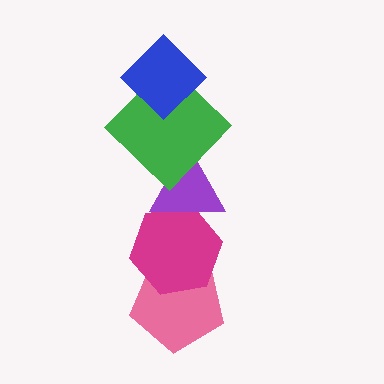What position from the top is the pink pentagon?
The pink pentagon is 5th from the top.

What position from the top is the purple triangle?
The purple triangle is 3rd from the top.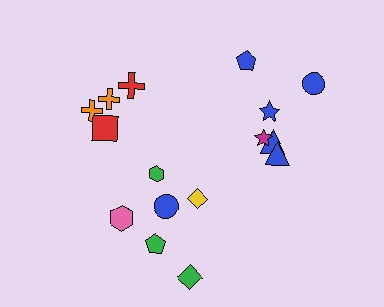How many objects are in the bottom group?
There are 6 objects.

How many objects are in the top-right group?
There are 6 objects.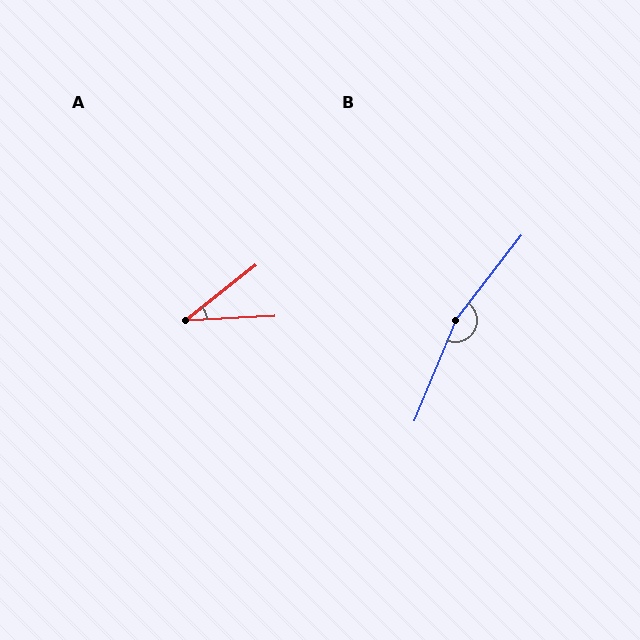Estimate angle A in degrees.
Approximately 36 degrees.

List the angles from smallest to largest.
A (36°), B (165°).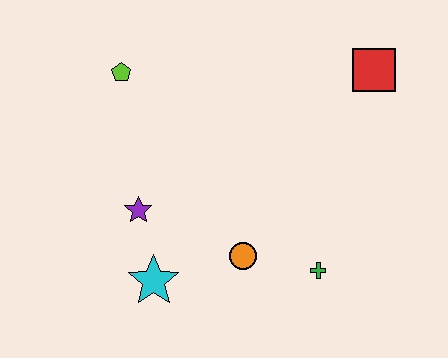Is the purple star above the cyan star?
Yes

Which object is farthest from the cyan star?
The red square is farthest from the cyan star.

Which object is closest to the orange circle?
The green cross is closest to the orange circle.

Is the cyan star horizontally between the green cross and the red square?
No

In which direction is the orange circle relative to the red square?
The orange circle is below the red square.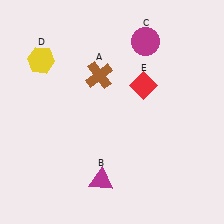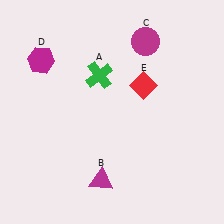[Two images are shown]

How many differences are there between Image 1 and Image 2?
There are 2 differences between the two images.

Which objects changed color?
A changed from brown to green. D changed from yellow to magenta.